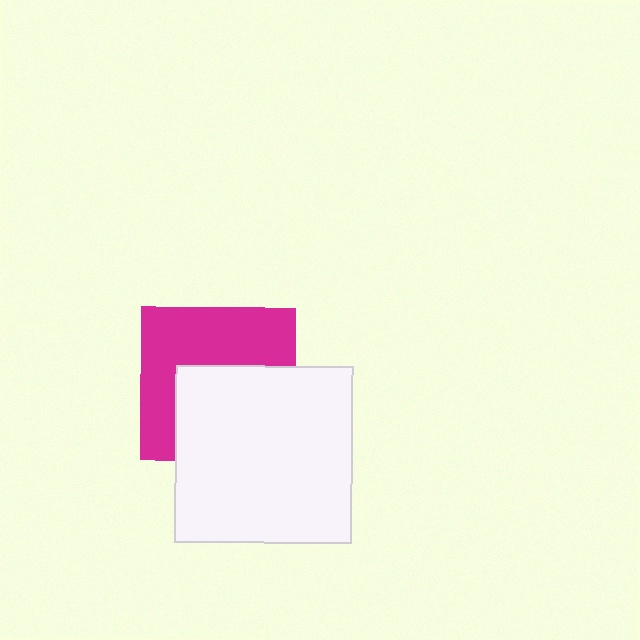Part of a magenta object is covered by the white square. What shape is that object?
It is a square.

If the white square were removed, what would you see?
You would see the complete magenta square.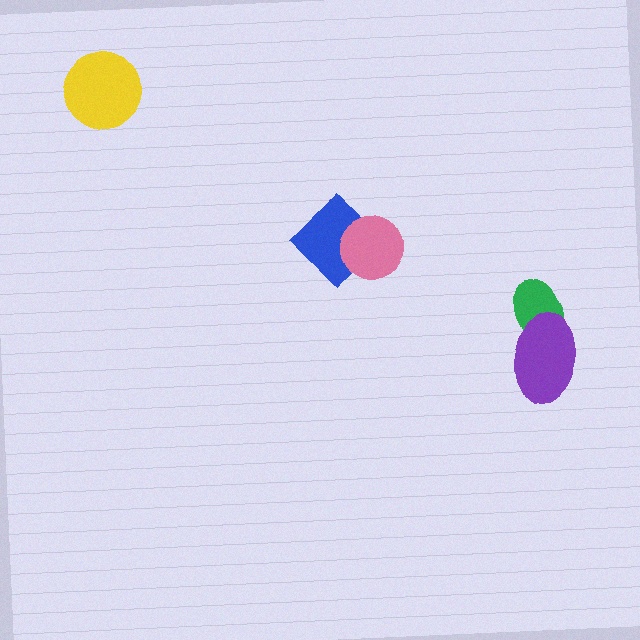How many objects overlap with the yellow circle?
0 objects overlap with the yellow circle.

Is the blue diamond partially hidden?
Yes, it is partially covered by another shape.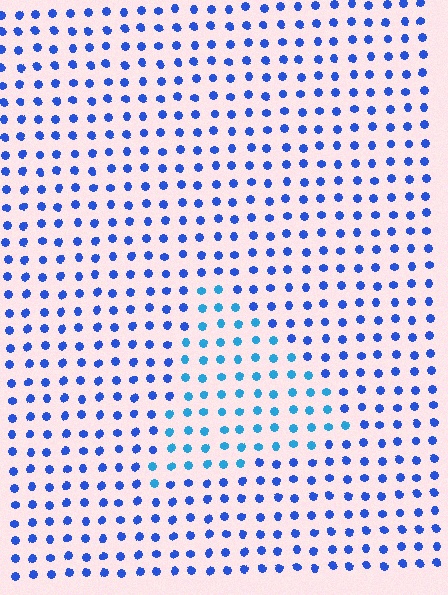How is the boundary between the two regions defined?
The boundary is defined purely by a slight shift in hue (about 28 degrees). Spacing, size, and orientation are identical on both sides.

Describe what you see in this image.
The image is filled with small blue elements in a uniform arrangement. A triangle-shaped region is visible where the elements are tinted to a slightly different hue, forming a subtle color boundary.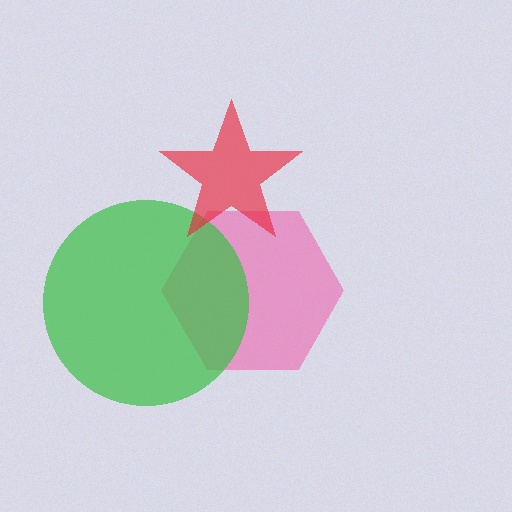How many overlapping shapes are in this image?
There are 3 overlapping shapes in the image.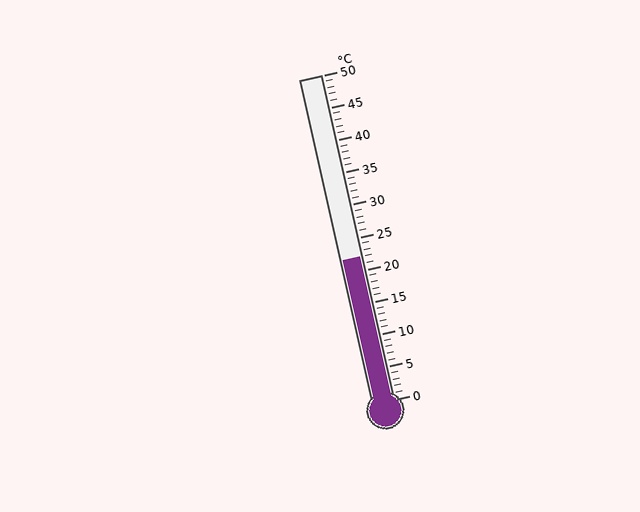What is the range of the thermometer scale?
The thermometer scale ranges from 0°C to 50°C.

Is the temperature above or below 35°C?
The temperature is below 35°C.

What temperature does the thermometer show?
The thermometer shows approximately 22°C.